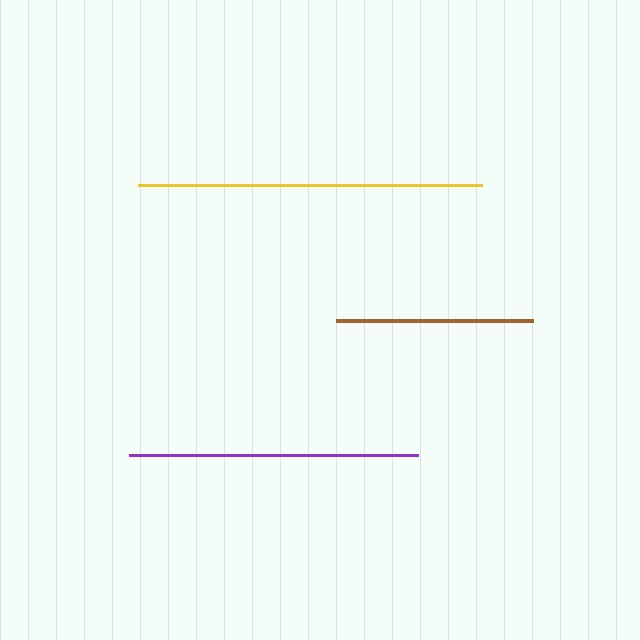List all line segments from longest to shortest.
From longest to shortest: yellow, purple, brown.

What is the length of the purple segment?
The purple segment is approximately 289 pixels long.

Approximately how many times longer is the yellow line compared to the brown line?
The yellow line is approximately 1.7 times the length of the brown line.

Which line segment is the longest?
The yellow line is the longest at approximately 344 pixels.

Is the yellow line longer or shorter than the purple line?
The yellow line is longer than the purple line.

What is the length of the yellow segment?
The yellow segment is approximately 344 pixels long.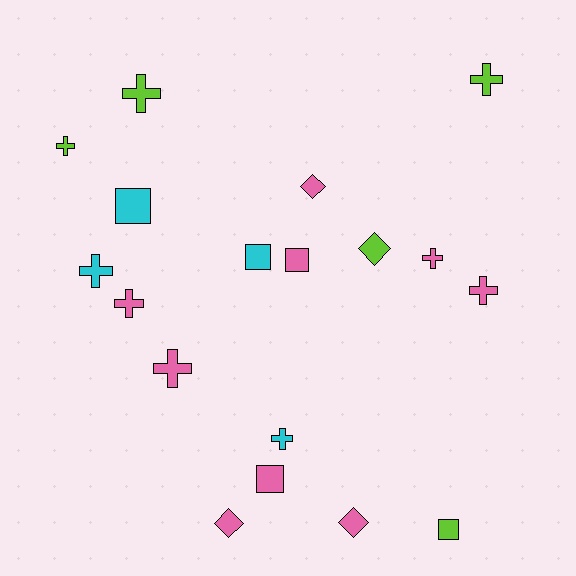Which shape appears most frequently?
Cross, with 9 objects.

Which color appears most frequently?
Pink, with 9 objects.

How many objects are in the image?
There are 18 objects.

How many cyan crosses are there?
There are 2 cyan crosses.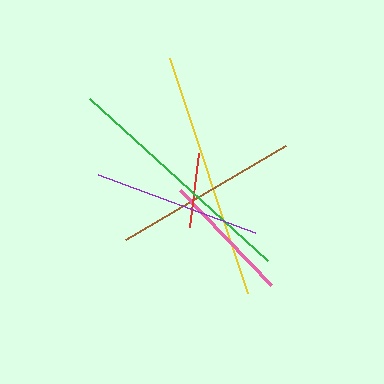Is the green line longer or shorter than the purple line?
The green line is longer than the purple line.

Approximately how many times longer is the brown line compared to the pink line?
The brown line is approximately 1.4 times the length of the pink line.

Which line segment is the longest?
The yellow line is the longest at approximately 247 pixels.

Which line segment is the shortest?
The red line is the shortest at approximately 75 pixels.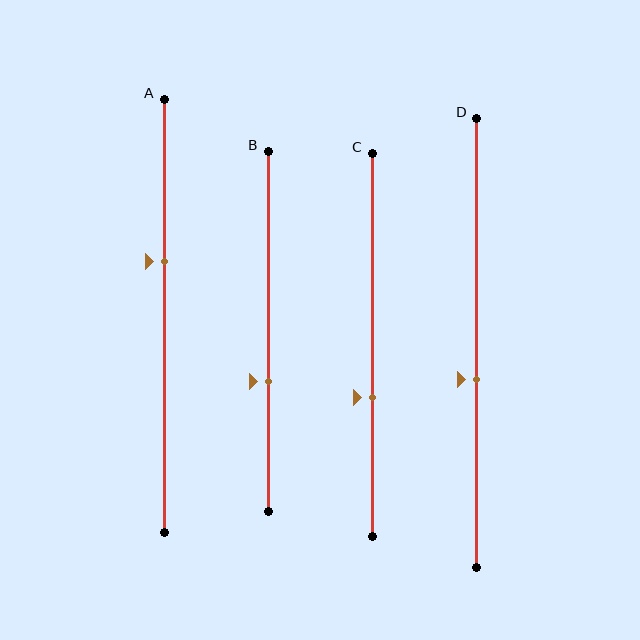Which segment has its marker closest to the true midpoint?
Segment D has its marker closest to the true midpoint.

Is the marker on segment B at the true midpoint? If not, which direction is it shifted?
No, the marker on segment B is shifted downward by about 14% of the segment length.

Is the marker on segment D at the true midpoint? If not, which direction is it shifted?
No, the marker on segment D is shifted downward by about 8% of the segment length.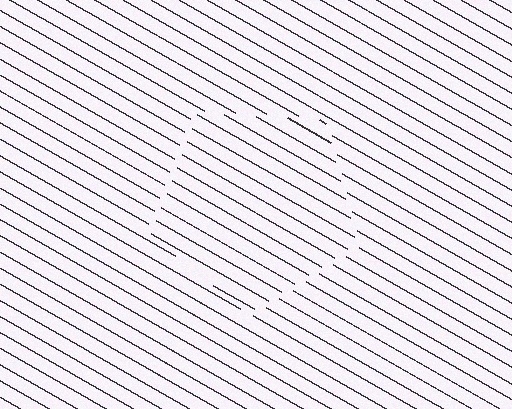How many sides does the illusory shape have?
5 sides — the line-ends trace a pentagon.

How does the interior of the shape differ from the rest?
The interior of the shape contains the same grating, shifted by half a period — the contour is defined by the phase discontinuity where line-ends from the inner and outer gratings abut.